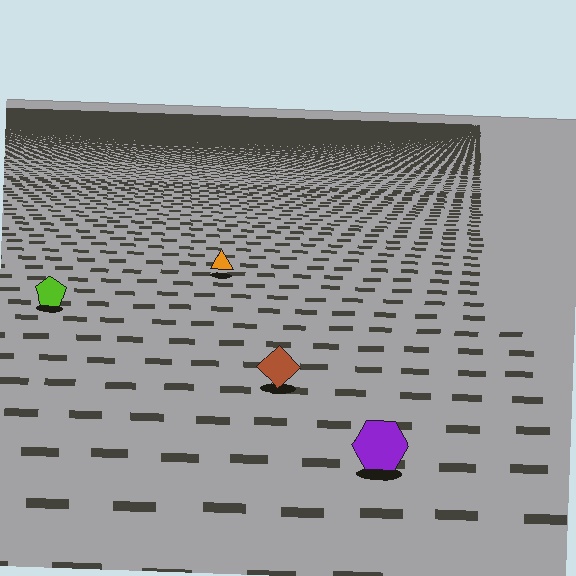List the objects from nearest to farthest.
From nearest to farthest: the purple hexagon, the brown diamond, the lime pentagon, the orange triangle.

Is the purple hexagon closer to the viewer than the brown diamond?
Yes. The purple hexagon is closer — you can tell from the texture gradient: the ground texture is coarser near it.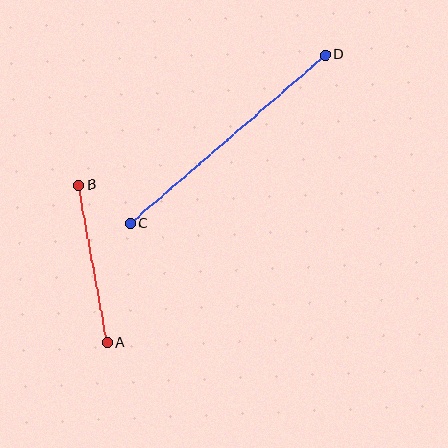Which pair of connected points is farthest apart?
Points C and D are farthest apart.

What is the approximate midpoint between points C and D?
The midpoint is at approximately (228, 139) pixels.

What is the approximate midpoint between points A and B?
The midpoint is at approximately (93, 264) pixels.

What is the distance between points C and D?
The distance is approximately 258 pixels.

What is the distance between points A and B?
The distance is approximately 160 pixels.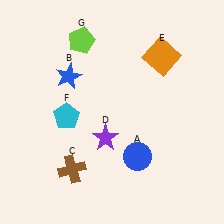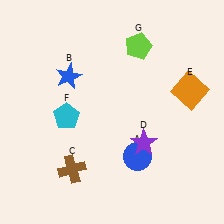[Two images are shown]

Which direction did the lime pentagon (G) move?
The lime pentagon (G) moved right.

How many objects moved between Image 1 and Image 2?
3 objects moved between the two images.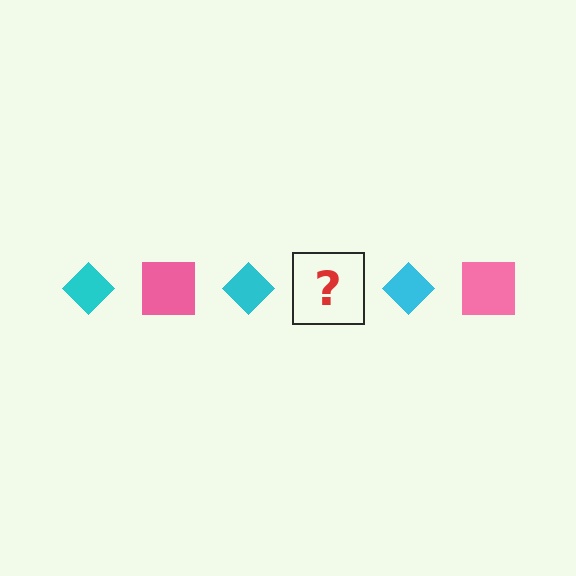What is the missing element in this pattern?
The missing element is a pink square.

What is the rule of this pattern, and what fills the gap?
The rule is that the pattern alternates between cyan diamond and pink square. The gap should be filled with a pink square.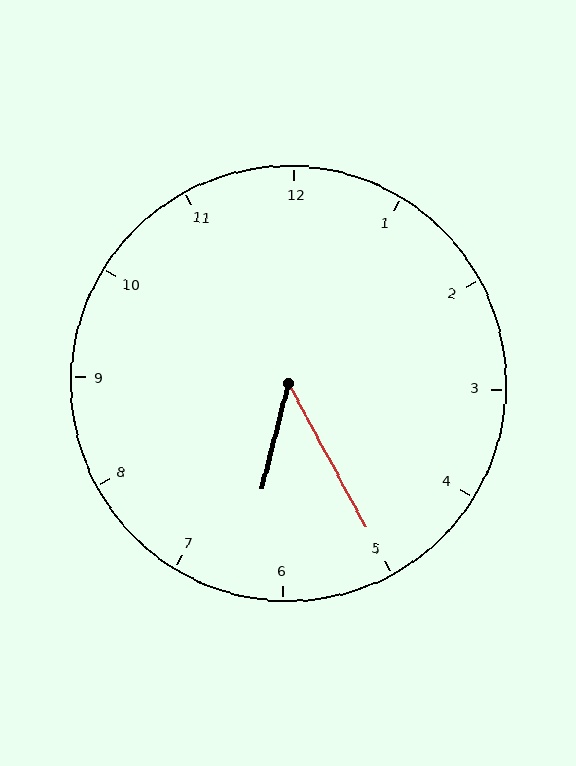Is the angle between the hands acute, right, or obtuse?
It is acute.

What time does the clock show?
6:25.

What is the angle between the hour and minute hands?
Approximately 42 degrees.